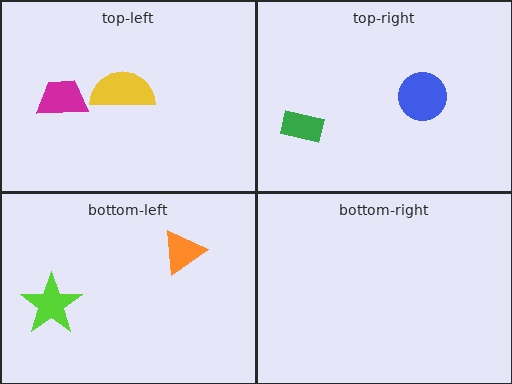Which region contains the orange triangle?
The bottom-left region.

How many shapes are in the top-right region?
2.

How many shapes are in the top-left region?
2.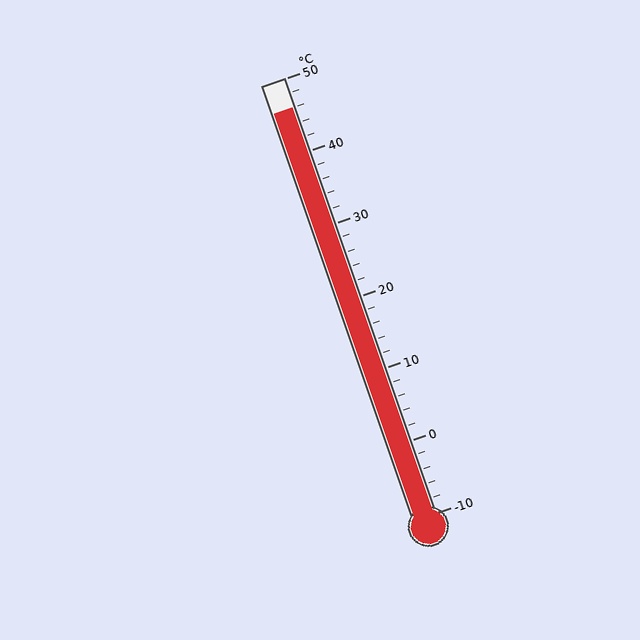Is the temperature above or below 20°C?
The temperature is above 20°C.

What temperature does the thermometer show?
The thermometer shows approximately 46°C.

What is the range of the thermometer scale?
The thermometer scale ranges from -10°C to 50°C.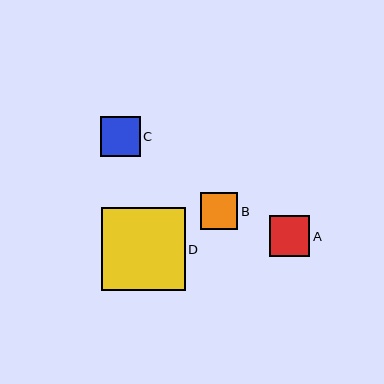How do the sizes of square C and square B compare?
Square C and square B are approximately the same size.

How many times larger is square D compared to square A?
Square D is approximately 2.0 times the size of square A.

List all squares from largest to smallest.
From largest to smallest: D, A, C, B.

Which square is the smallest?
Square B is the smallest with a size of approximately 37 pixels.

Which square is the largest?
Square D is the largest with a size of approximately 83 pixels.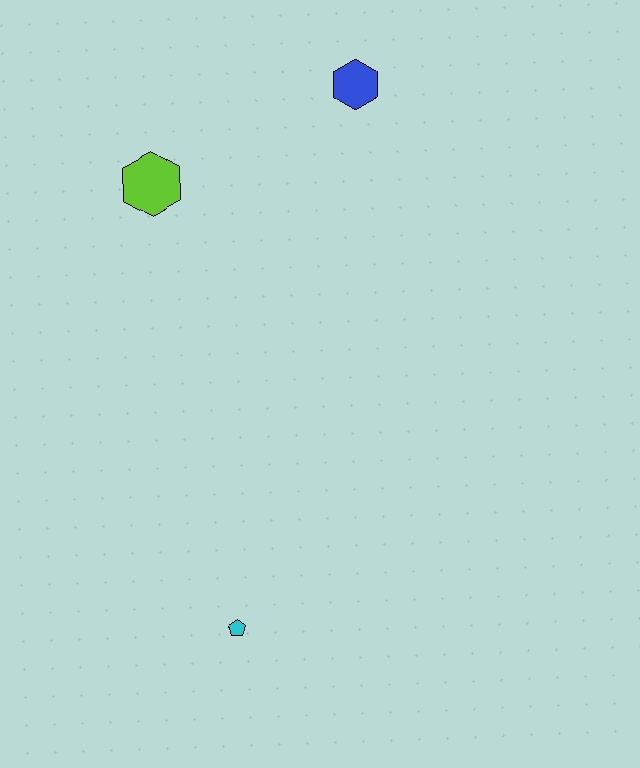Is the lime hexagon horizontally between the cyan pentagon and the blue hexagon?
No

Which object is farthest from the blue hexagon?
The cyan pentagon is farthest from the blue hexagon.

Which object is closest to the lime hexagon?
The blue hexagon is closest to the lime hexagon.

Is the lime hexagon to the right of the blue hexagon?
No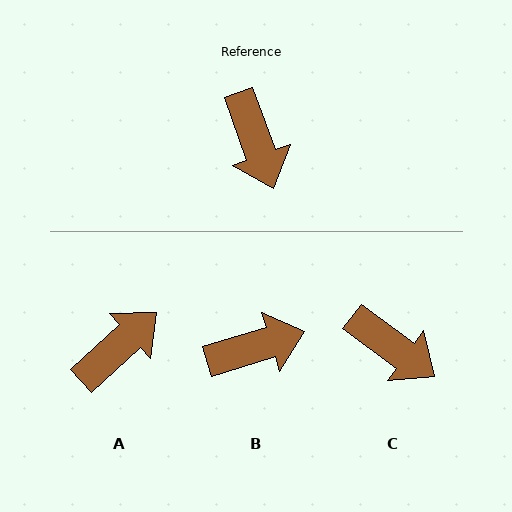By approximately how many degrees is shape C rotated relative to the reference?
Approximately 34 degrees counter-clockwise.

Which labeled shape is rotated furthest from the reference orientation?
A, about 112 degrees away.